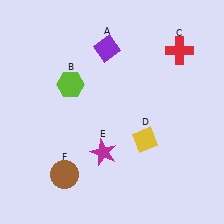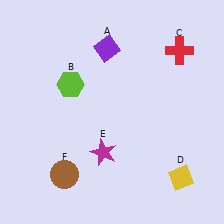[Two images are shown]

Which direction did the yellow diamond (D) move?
The yellow diamond (D) moved down.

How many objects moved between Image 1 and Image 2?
1 object moved between the two images.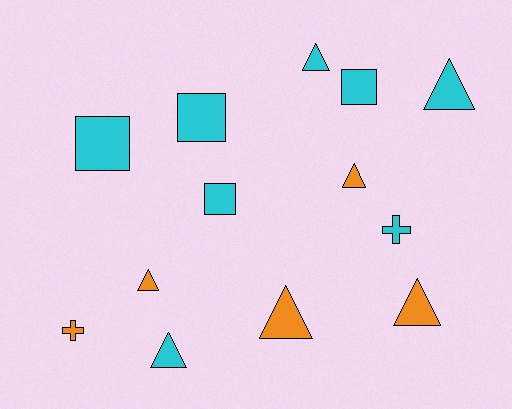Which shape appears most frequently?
Triangle, with 7 objects.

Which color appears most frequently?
Cyan, with 8 objects.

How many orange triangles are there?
There are 4 orange triangles.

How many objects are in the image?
There are 13 objects.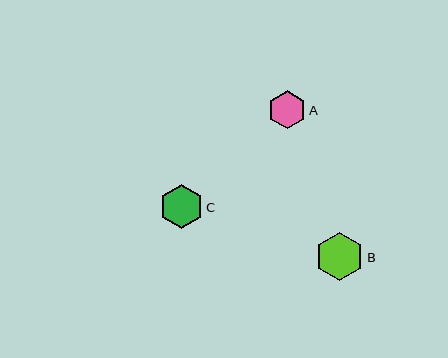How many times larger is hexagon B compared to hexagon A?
Hexagon B is approximately 1.3 times the size of hexagon A.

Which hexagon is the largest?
Hexagon B is the largest with a size of approximately 48 pixels.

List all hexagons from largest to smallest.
From largest to smallest: B, C, A.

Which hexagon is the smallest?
Hexagon A is the smallest with a size of approximately 38 pixels.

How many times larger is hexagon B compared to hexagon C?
Hexagon B is approximately 1.1 times the size of hexagon C.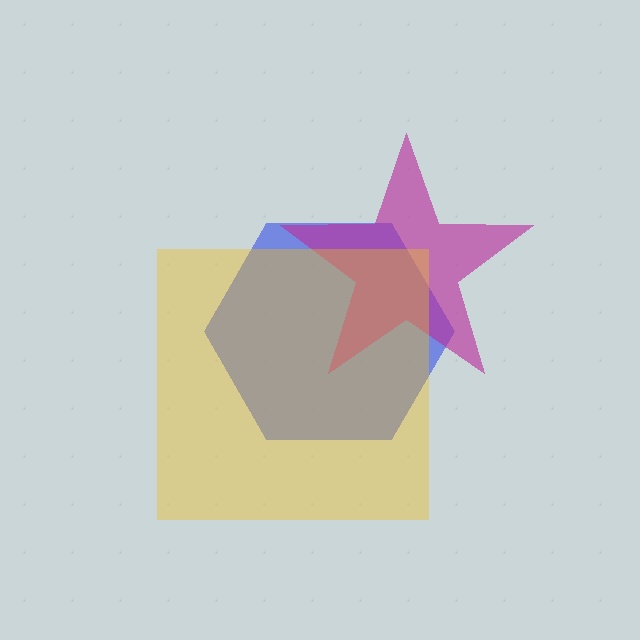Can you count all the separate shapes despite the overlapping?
Yes, there are 3 separate shapes.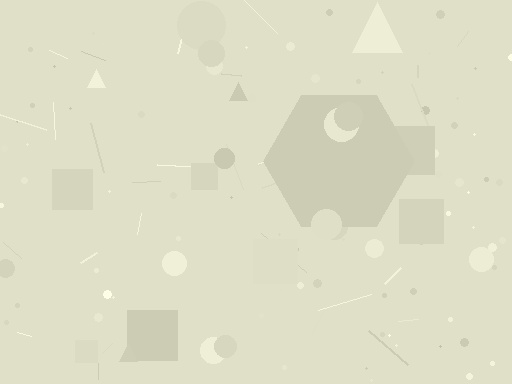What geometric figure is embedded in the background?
A hexagon is embedded in the background.